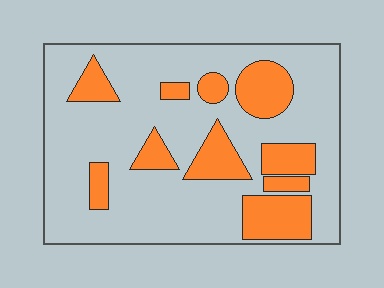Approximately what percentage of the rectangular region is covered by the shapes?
Approximately 25%.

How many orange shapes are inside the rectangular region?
10.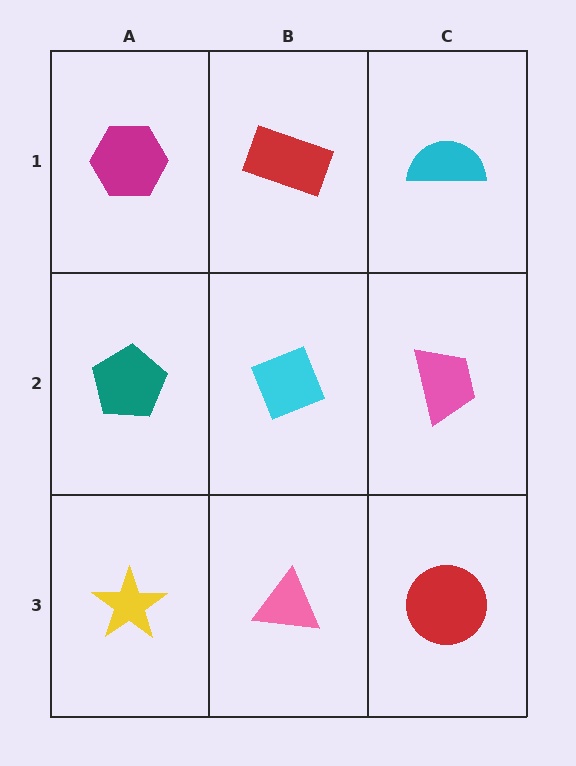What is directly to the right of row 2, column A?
A cyan diamond.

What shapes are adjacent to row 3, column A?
A teal pentagon (row 2, column A), a pink triangle (row 3, column B).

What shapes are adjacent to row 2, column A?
A magenta hexagon (row 1, column A), a yellow star (row 3, column A), a cyan diamond (row 2, column B).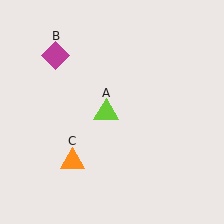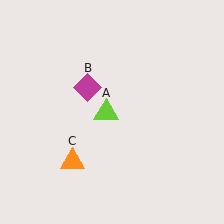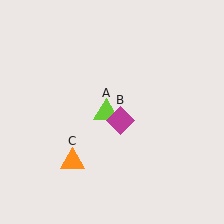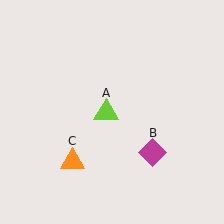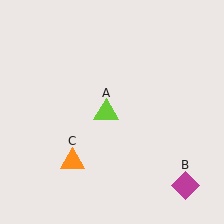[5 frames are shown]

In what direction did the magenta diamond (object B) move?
The magenta diamond (object B) moved down and to the right.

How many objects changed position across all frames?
1 object changed position: magenta diamond (object B).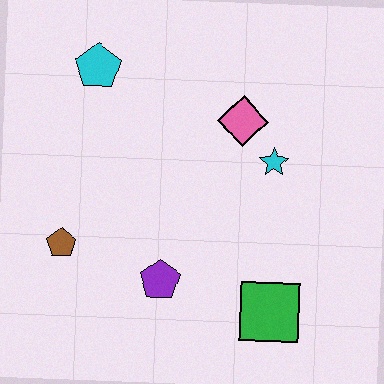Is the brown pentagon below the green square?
No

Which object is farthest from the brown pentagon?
The cyan star is farthest from the brown pentagon.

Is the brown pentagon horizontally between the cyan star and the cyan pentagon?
No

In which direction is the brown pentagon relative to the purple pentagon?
The brown pentagon is to the left of the purple pentagon.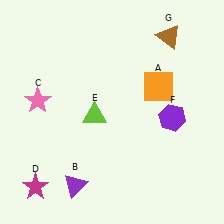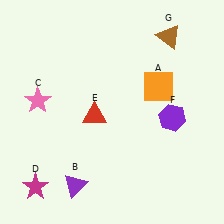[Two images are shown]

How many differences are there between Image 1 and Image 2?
There is 1 difference between the two images.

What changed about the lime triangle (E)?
In Image 1, E is lime. In Image 2, it changed to red.